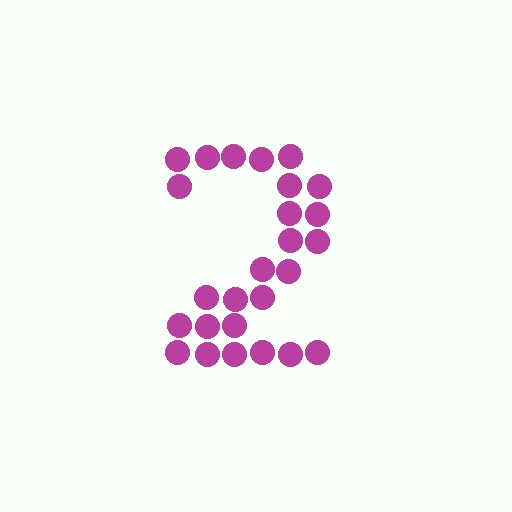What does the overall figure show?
The overall figure shows the digit 2.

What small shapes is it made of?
It is made of small circles.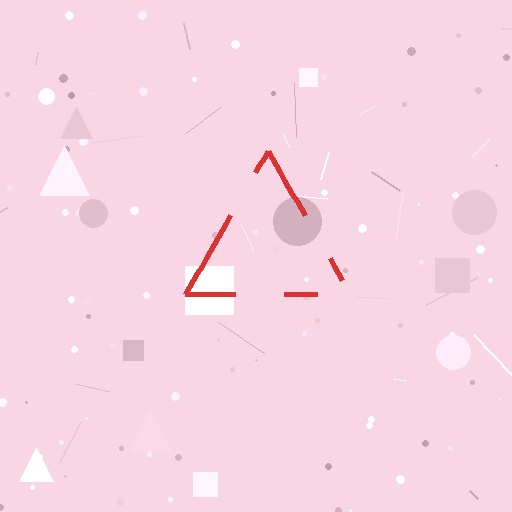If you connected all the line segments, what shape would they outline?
They would outline a triangle.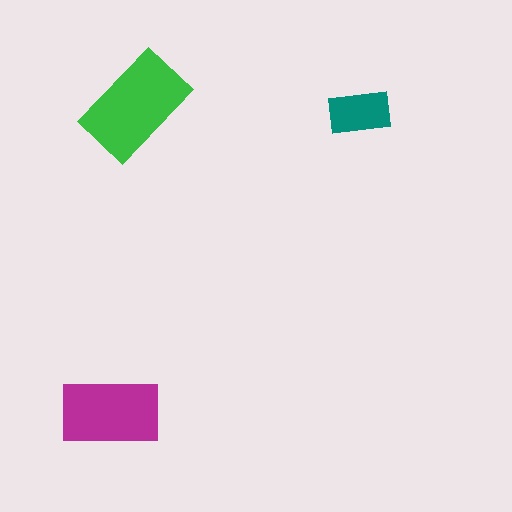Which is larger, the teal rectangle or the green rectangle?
The green one.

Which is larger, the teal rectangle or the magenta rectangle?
The magenta one.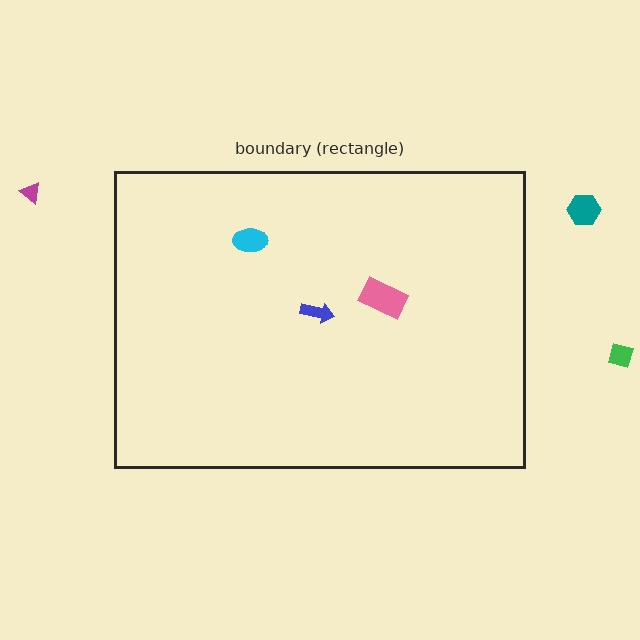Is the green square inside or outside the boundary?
Outside.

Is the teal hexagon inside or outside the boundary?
Outside.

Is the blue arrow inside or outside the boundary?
Inside.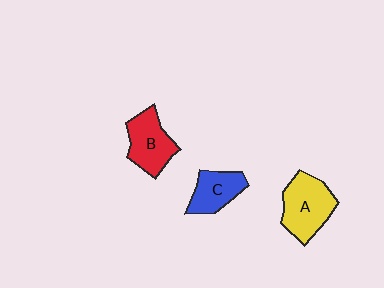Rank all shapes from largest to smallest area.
From largest to smallest: A (yellow), B (red), C (blue).